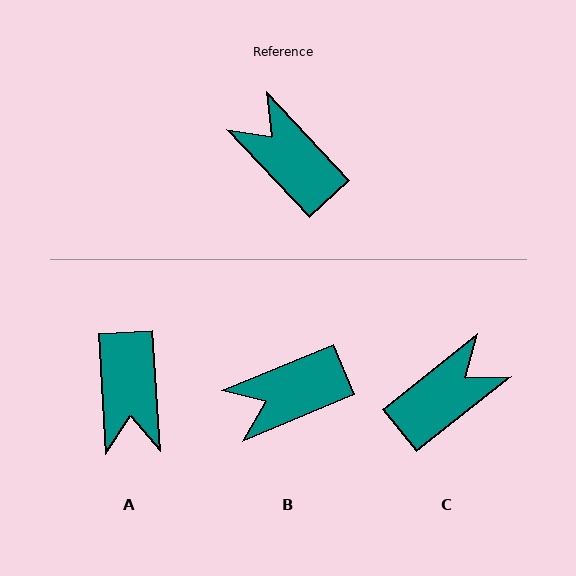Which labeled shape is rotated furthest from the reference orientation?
A, about 140 degrees away.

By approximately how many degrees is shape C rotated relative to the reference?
Approximately 95 degrees clockwise.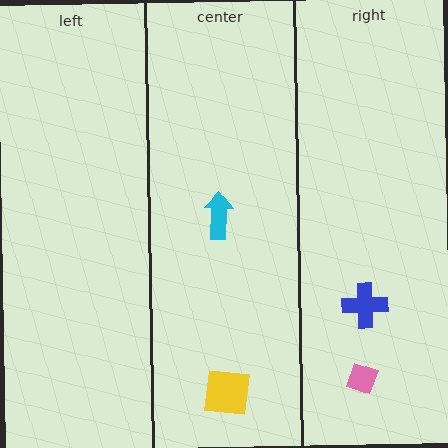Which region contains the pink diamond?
The right region.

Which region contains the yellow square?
The center region.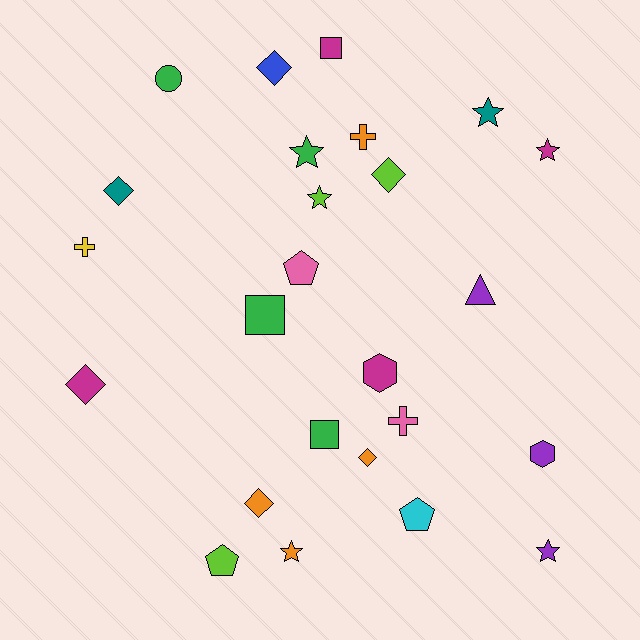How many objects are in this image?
There are 25 objects.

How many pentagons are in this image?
There are 3 pentagons.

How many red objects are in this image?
There are no red objects.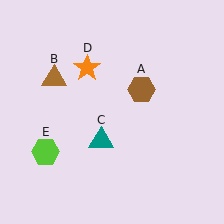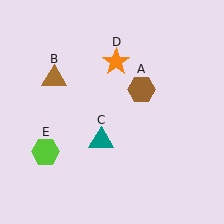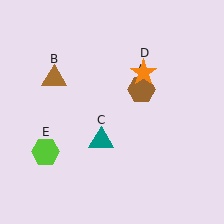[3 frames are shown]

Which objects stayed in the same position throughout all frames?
Brown hexagon (object A) and brown triangle (object B) and teal triangle (object C) and lime hexagon (object E) remained stationary.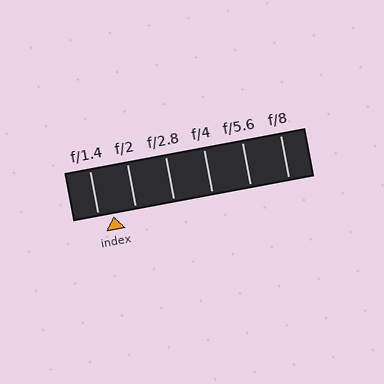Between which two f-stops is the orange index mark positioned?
The index mark is between f/1.4 and f/2.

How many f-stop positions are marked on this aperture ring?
There are 6 f-stop positions marked.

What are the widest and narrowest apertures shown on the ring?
The widest aperture shown is f/1.4 and the narrowest is f/8.